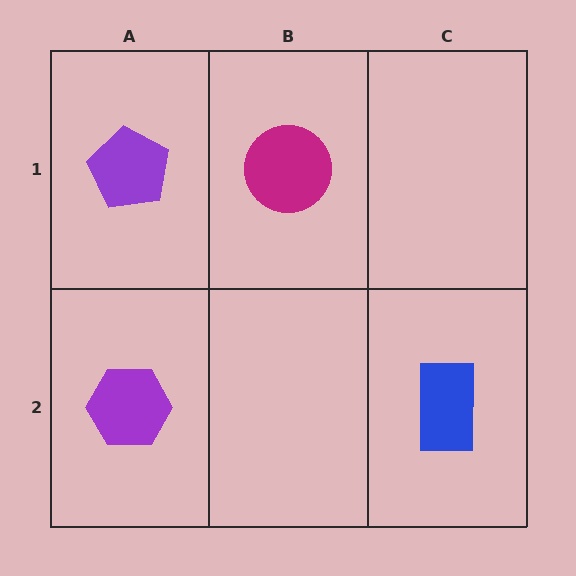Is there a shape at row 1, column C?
No, that cell is empty.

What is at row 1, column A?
A purple pentagon.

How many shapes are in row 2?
2 shapes.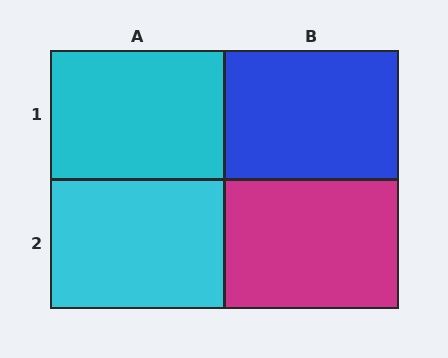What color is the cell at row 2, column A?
Cyan.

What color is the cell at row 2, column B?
Magenta.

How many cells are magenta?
1 cell is magenta.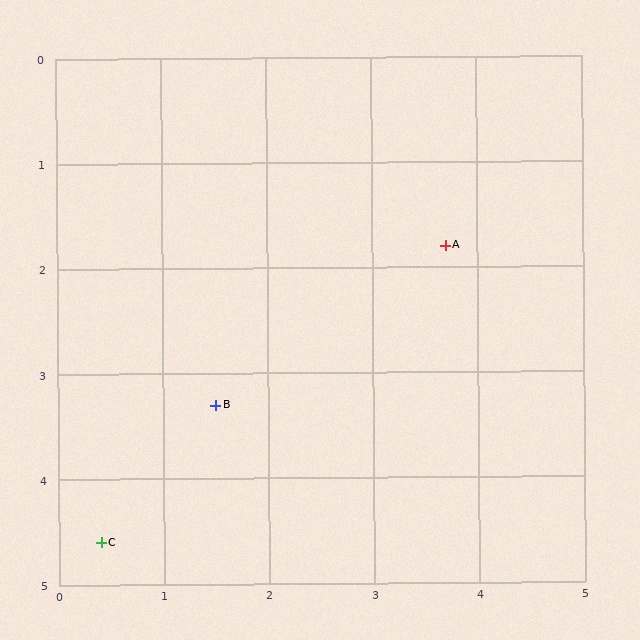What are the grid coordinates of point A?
Point A is at approximately (3.7, 1.8).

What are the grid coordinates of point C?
Point C is at approximately (0.4, 4.6).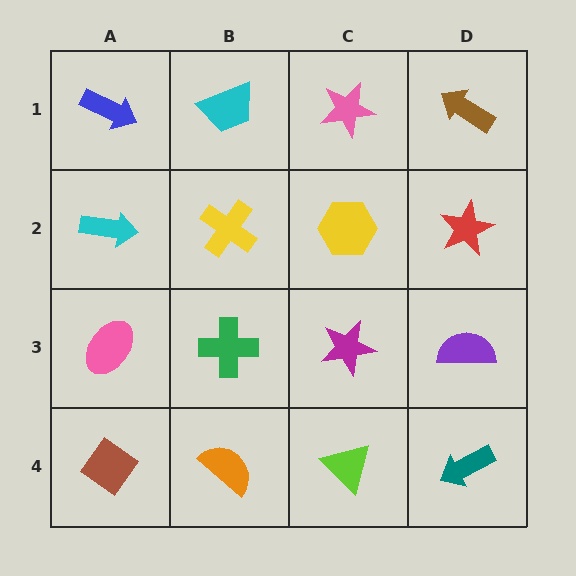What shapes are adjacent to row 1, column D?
A red star (row 2, column D), a pink star (row 1, column C).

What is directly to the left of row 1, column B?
A blue arrow.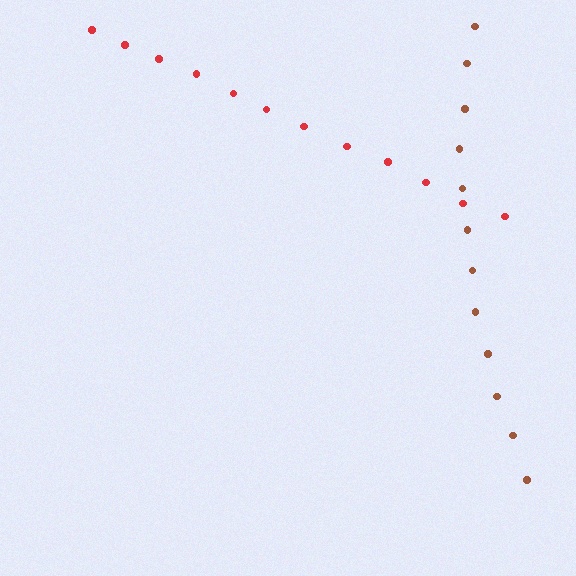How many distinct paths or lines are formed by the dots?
There are 2 distinct paths.